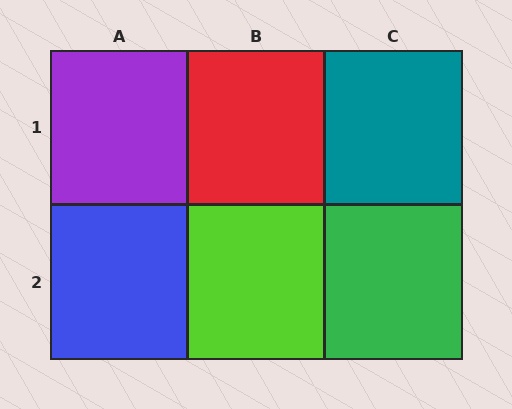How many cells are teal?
1 cell is teal.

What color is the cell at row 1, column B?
Red.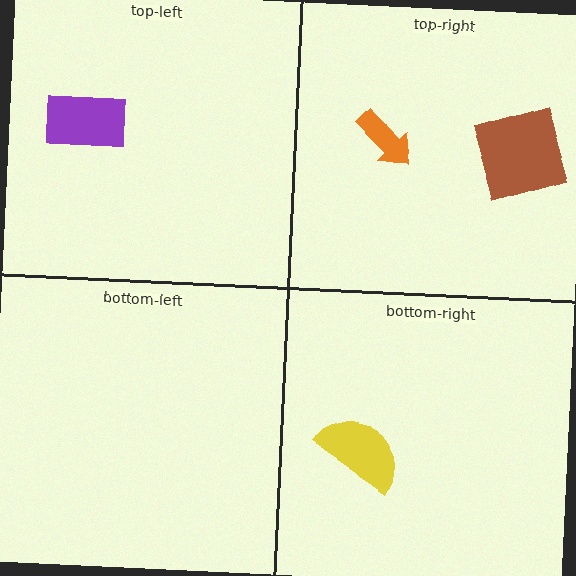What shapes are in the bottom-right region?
The yellow semicircle.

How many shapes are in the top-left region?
1.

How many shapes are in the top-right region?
2.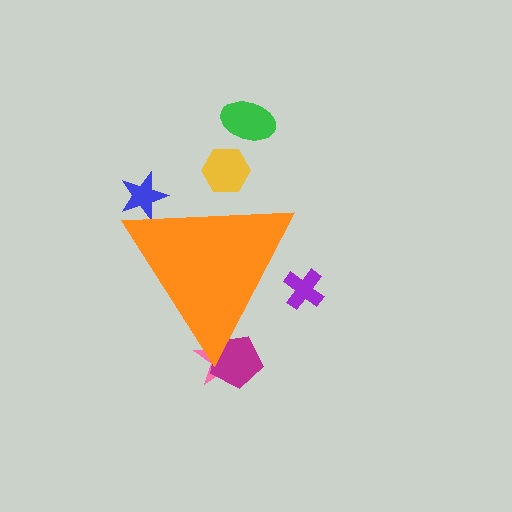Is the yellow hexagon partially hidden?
Yes, the yellow hexagon is partially hidden behind the orange triangle.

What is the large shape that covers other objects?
An orange triangle.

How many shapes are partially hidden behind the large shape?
5 shapes are partially hidden.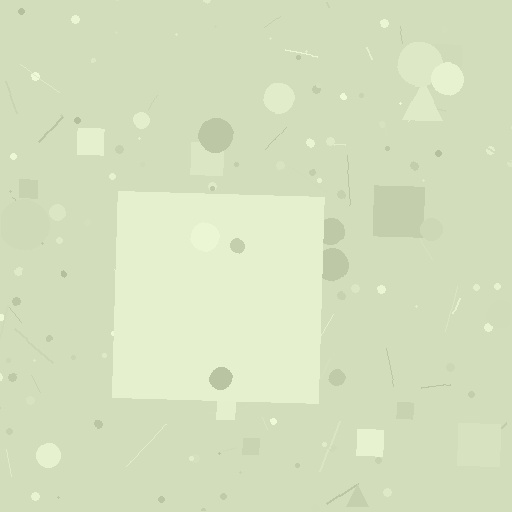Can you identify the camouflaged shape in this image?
The camouflaged shape is a square.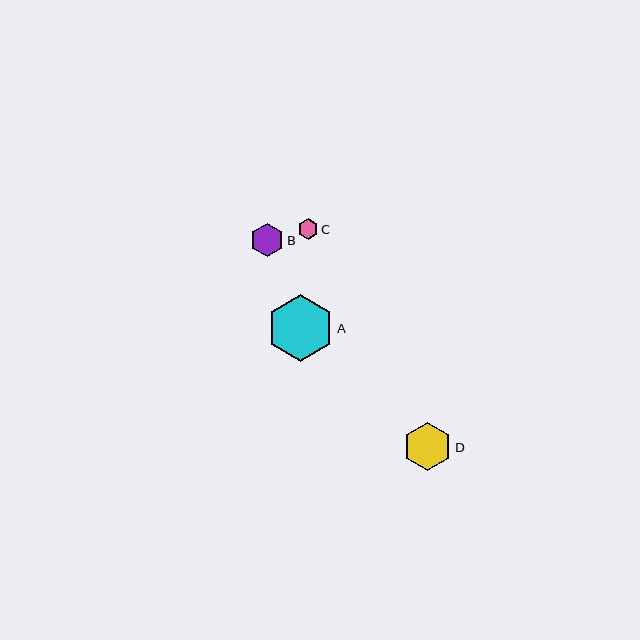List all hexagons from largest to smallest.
From largest to smallest: A, D, B, C.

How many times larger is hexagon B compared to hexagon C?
Hexagon B is approximately 1.7 times the size of hexagon C.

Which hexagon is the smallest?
Hexagon C is the smallest with a size of approximately 20 pixels.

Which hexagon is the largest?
Hexagon A is the largest with a size of approximately 67 pixels.